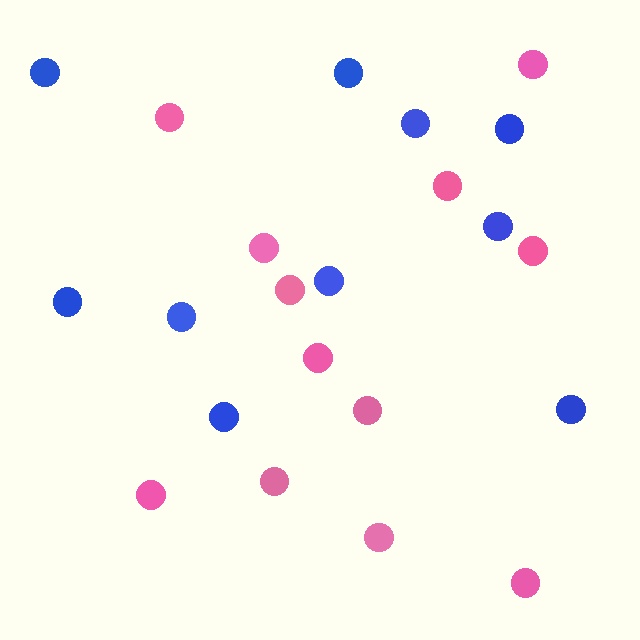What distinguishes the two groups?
There are 2 groups: one group of blue circles (10) and one group of pink circles (12).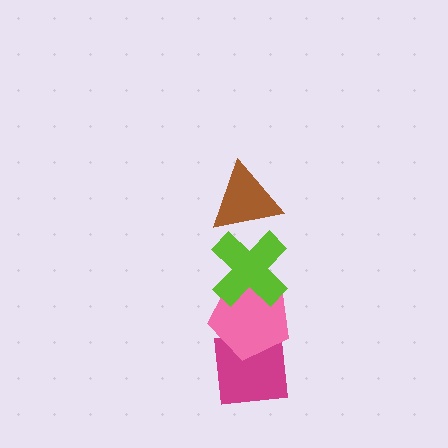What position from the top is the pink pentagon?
The pink pentagon is 3rd from the top.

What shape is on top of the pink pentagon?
The lime cross is on top of the pink pentagon.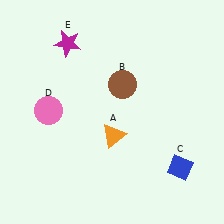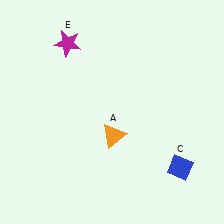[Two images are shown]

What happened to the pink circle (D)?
The pink circle (D) was removed in Image 2. It was in the top-left area of Image 1.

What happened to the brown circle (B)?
The brown circle (B) was removed in Image 2. It was in the top-right area of Image 1.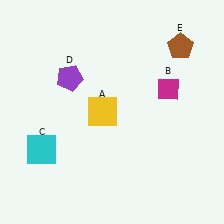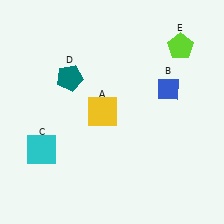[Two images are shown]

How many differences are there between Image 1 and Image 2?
There are 3 differences between the two images.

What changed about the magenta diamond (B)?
In Image 1, B is magenta. In Image 2, it changed to blue.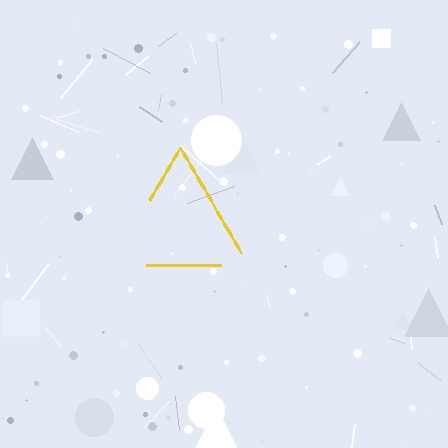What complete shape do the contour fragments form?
The contour fragments form a triangle.